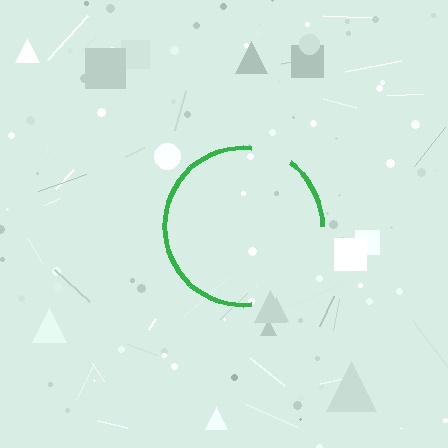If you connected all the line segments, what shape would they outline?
They would outline a circle.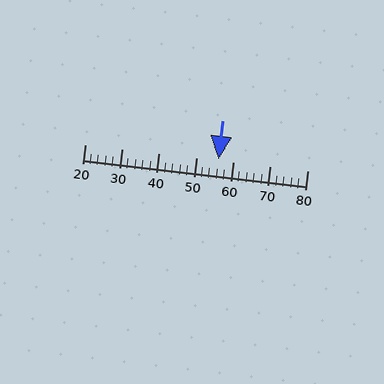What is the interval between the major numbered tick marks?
The major tick marks are spaced 10 units apart.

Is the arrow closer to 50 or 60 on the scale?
The arrow is closer to 60.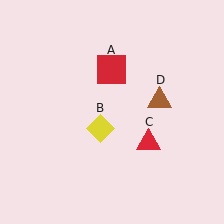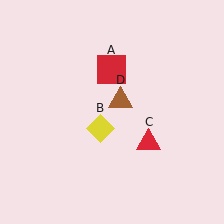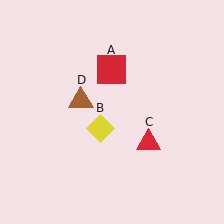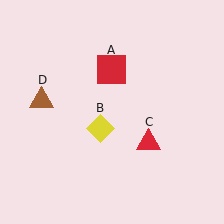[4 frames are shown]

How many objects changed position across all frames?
1 object changed position: brown triangle (object D).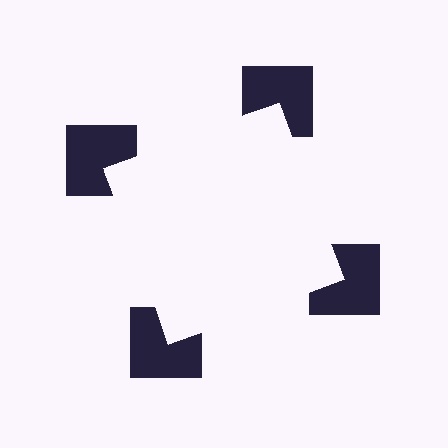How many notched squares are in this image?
There are 4 — one at each vertex of the illusory square.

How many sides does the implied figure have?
4 sides.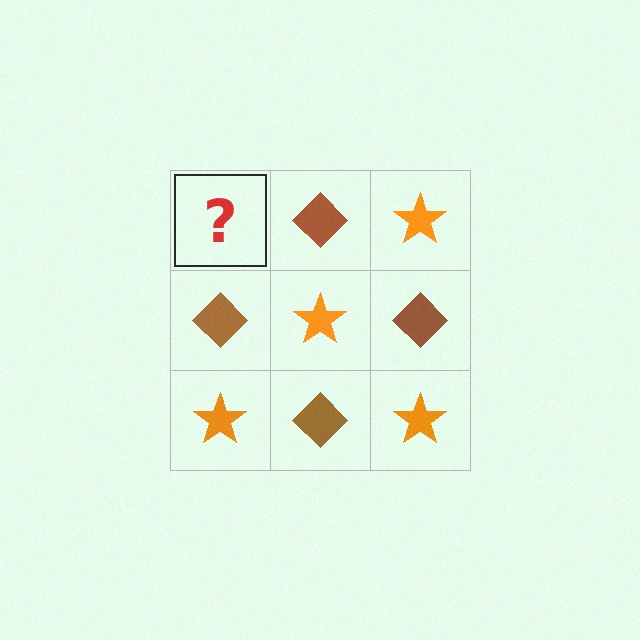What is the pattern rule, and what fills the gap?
The rule is that it alternates orange star and brown diamond in a checkerboard pattern. The gap should be filled with an orange star.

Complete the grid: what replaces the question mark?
The question mark should be replaced with an orange star.